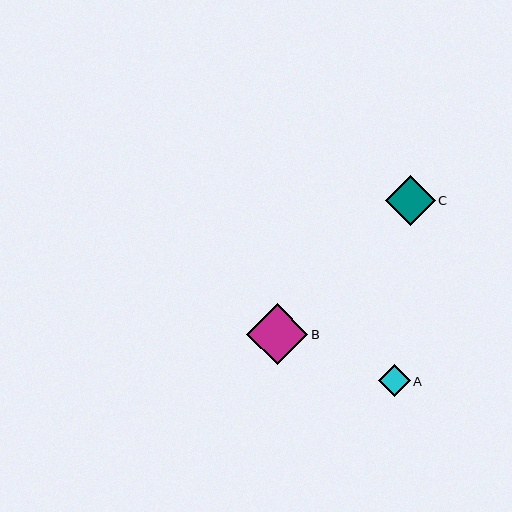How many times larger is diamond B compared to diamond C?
Diamond B is approximately 1.2 times the size of diamond C.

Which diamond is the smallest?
Diamond A is the smallest with a size of approximately 32 pixels.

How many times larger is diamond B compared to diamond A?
Diamond B is approximately 1.9 times the size of diamond A.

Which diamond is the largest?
Diamond B is the largest with a size of approximately 61 pixels.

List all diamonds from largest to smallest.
From largest to smallest: B, C, A.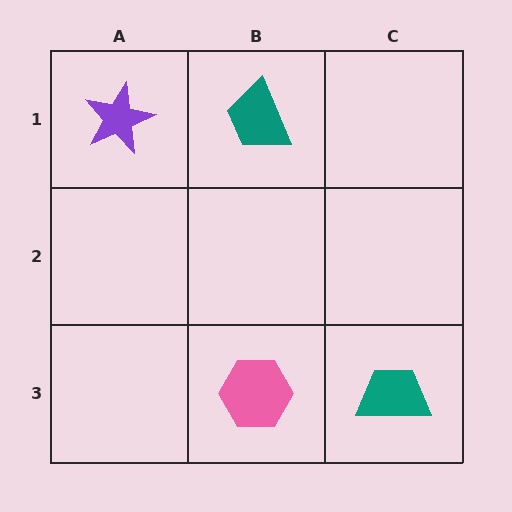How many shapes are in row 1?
2 shapes.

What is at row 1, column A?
A purple star.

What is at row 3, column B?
A pink hexagon.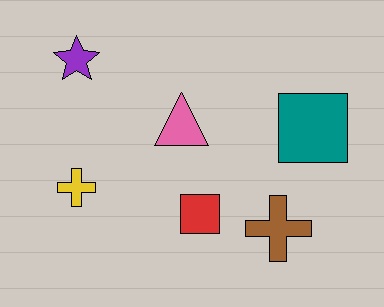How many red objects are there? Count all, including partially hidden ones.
There is 1 red object.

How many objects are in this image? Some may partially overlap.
There are 6 objects.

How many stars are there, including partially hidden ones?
There is 1 star.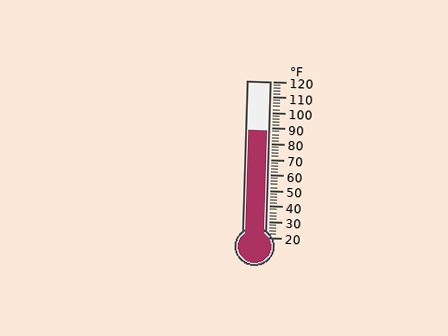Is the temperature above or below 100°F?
The temperature is below 100°F.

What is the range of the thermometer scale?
The thermometer scale ranges from 20°F to 120°F.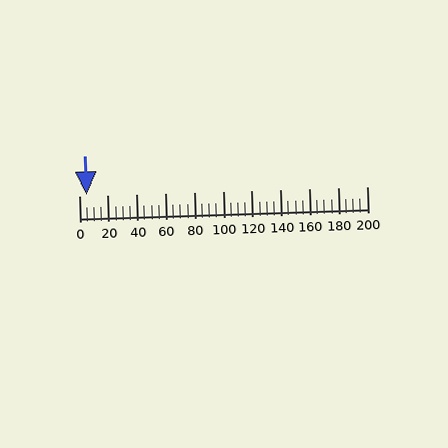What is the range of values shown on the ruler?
The ruler shows values from 0 to 200.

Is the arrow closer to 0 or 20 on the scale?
The arrow is closer to 0.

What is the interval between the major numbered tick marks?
The major tick marks are spaced 20 units apart.